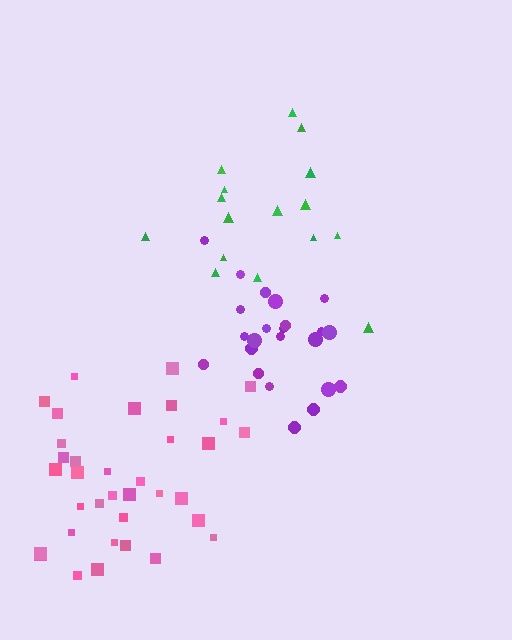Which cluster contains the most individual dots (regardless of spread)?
Pink (35).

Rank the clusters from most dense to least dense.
purple, pink, green.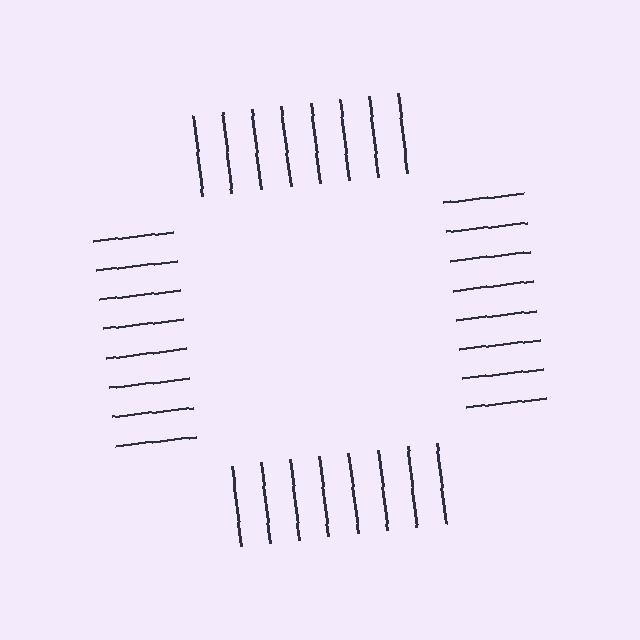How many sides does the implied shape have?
4 sides — the line-ends trace a square.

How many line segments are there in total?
32 — 8 along each of the 4 edges.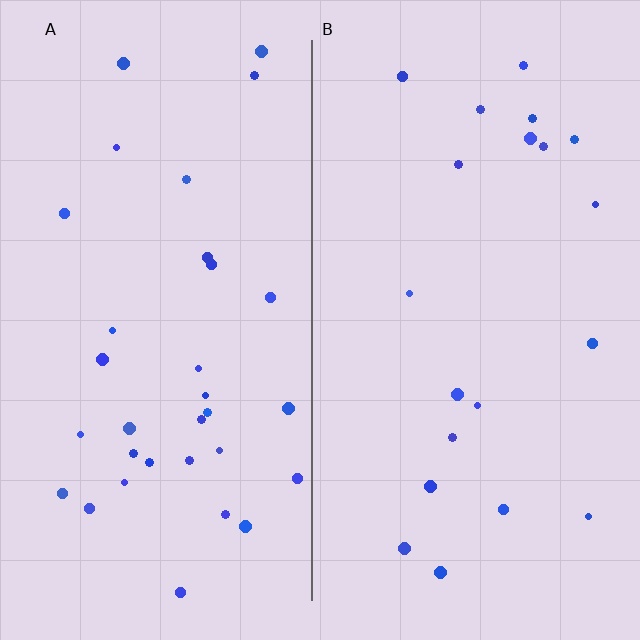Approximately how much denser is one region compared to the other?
Approximately 1.6× — region A over region B.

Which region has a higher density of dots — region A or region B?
A (the left).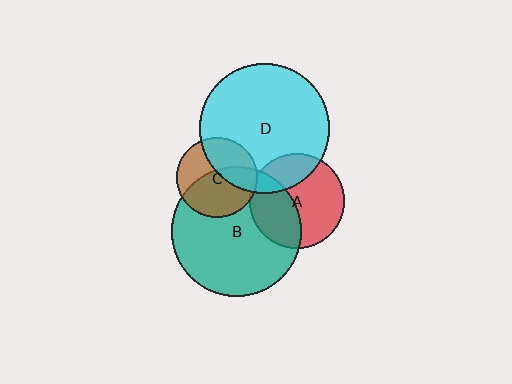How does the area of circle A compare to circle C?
Approximately 1.4 times.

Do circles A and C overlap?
Yes.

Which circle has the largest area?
Circle B (teal).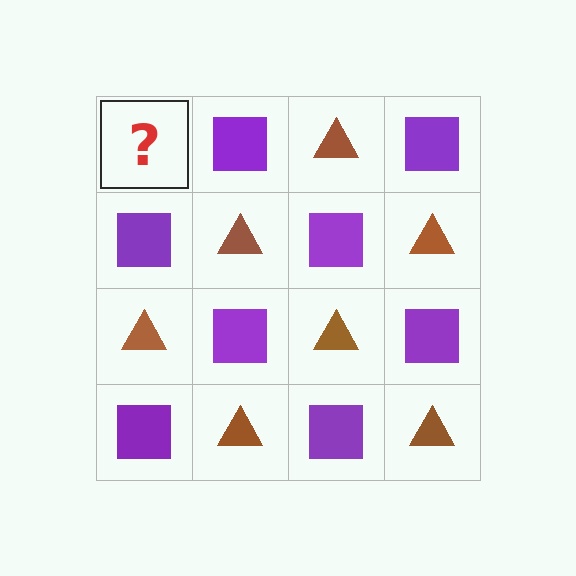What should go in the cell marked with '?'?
The missing cell should contain a brown triangle.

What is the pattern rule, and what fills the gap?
The rule is that it alternates brown triangle and purple square in a checkerboard pattern. The gap should be filled with a brown triangle.